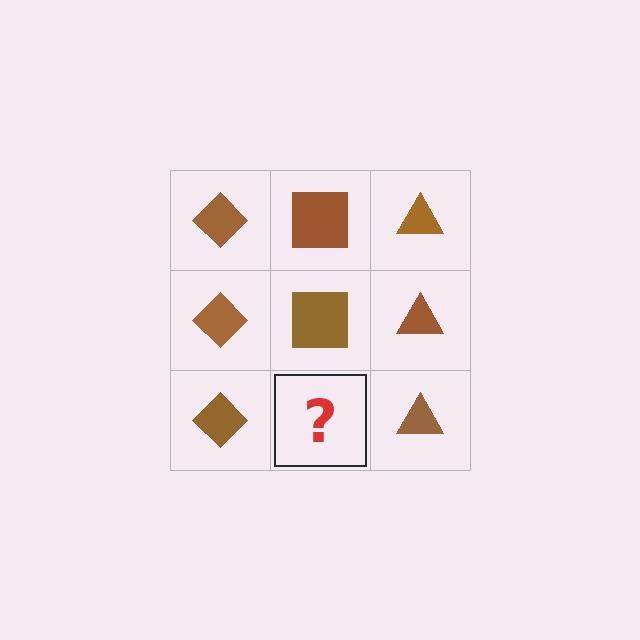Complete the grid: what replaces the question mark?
The question mark should be replaced with a brown square.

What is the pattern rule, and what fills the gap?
The rule is that each column has a consistent shape. The gap should be filled with a brown square.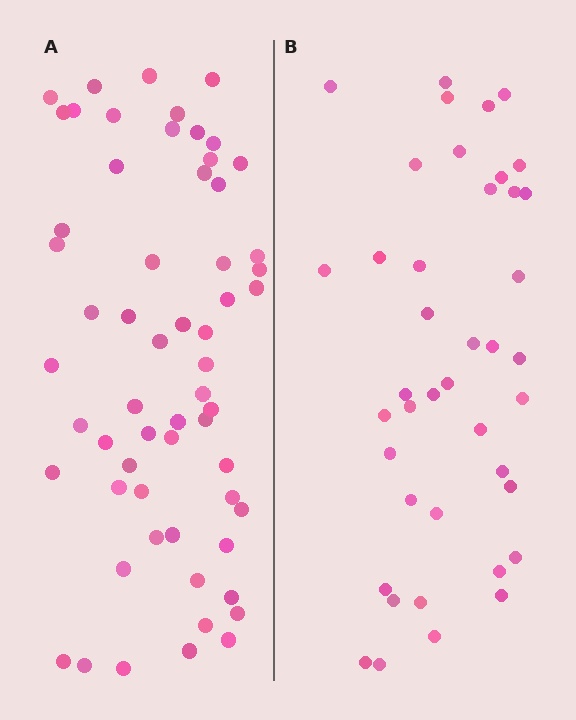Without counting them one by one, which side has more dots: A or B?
Region A (the left region) has more dots.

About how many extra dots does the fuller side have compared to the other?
Region A has approximately 20 more dots than region B.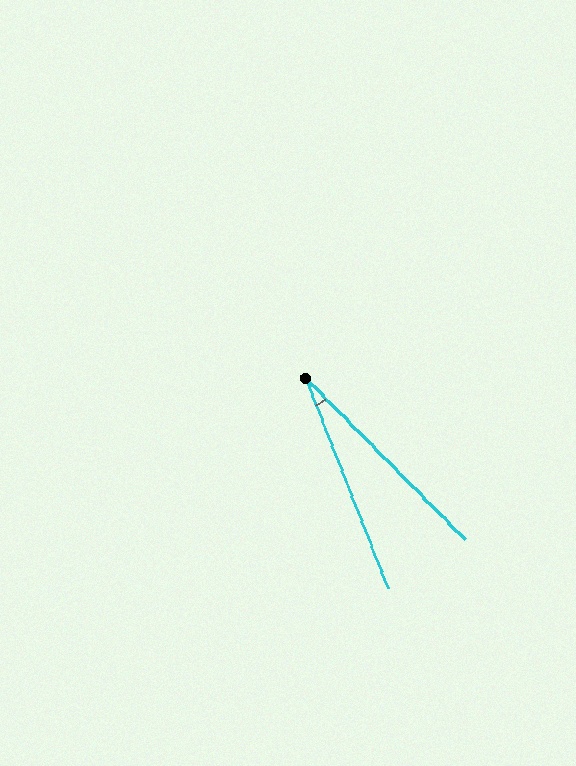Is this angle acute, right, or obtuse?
It is acute.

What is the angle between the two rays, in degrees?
Approximately 23 degrees.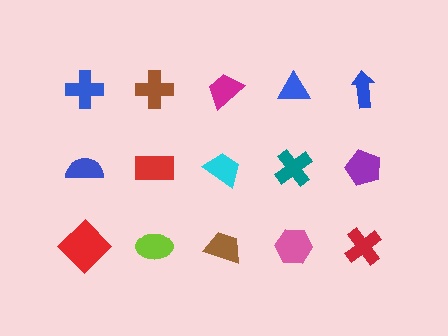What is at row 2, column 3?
A cyan trapezoid.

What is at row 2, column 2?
A red rectangle.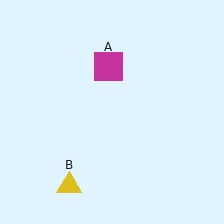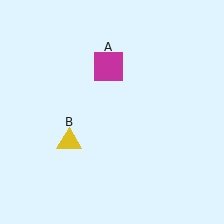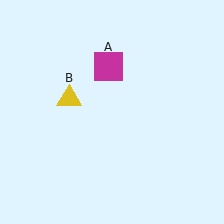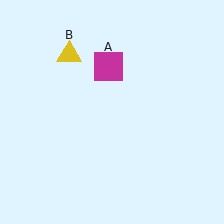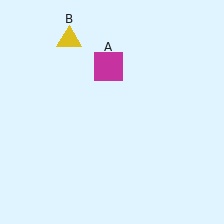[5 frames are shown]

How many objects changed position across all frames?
1 object changed position: yellow triangle (object B).